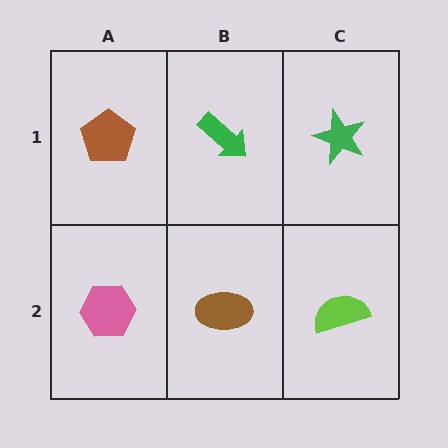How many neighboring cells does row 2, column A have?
2.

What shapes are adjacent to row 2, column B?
A green arrow (row 1, column B), a pink hexagon (row 2, column A), a lime semicircle (row 2, column C).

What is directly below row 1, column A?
A pink hexagon.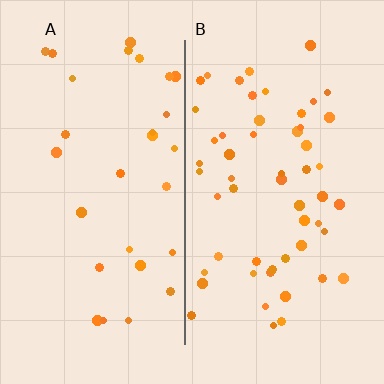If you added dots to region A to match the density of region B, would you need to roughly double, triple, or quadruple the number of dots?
Approximately double.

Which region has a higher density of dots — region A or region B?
B (the right).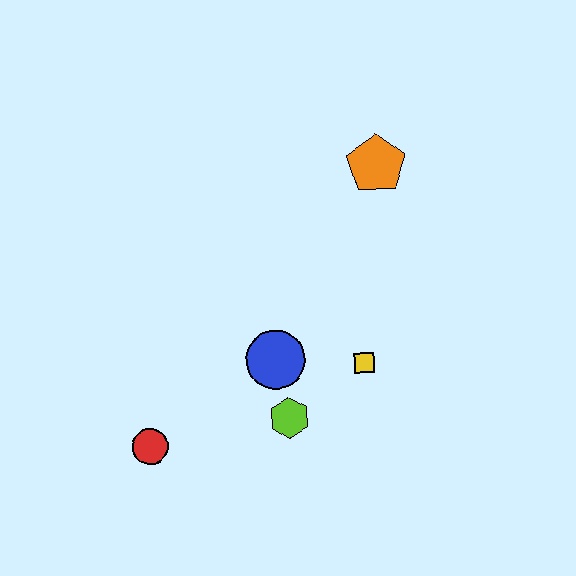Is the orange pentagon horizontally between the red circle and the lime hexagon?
No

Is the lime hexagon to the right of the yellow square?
No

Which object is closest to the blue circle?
The lime hexagon is closest to the blue circle.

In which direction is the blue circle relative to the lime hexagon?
The blue circle is above the lime hexagon.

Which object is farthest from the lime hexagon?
The orange pentagon is farthest from the lime hexagon.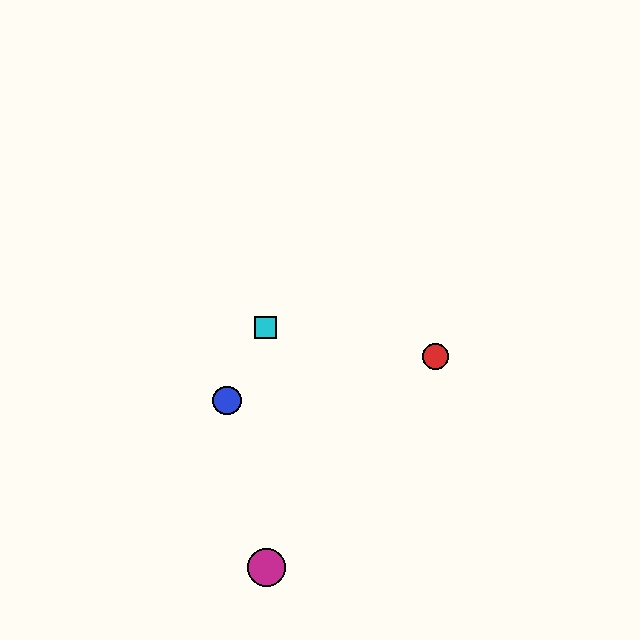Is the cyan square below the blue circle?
No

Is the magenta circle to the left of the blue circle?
No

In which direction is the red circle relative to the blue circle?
The red circle is to the right of the blue circle.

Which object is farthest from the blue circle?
The red circle is farthest from the blue circle.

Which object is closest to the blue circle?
The cyan square is closest to the blue circle.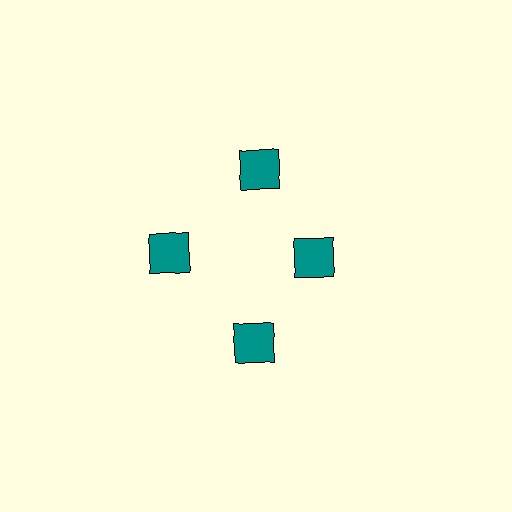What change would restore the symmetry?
The symmetry would be restored by moving it outward, back onto the ring so that all 4 squares sit at equal angles and equal distance from the center.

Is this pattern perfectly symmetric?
No. The 4 teal squares are arranged in a ring, but one element near the 3 o'clock position is pulled inward toward the center, breaking the 4-fold rotational symmetry.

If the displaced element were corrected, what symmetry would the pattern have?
It would have 4-fold rotational symmetry — the pattern would map onto itself every 90 degrees.